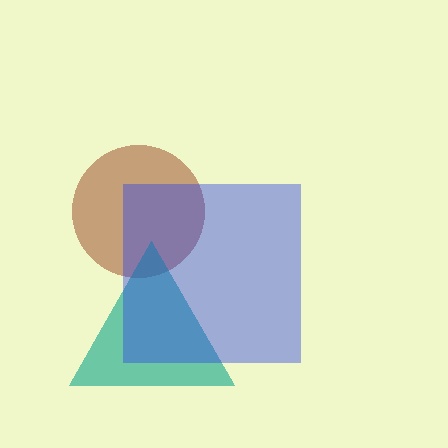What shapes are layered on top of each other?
The layered shapes are: a brown circle, a teal triangle, a blue square.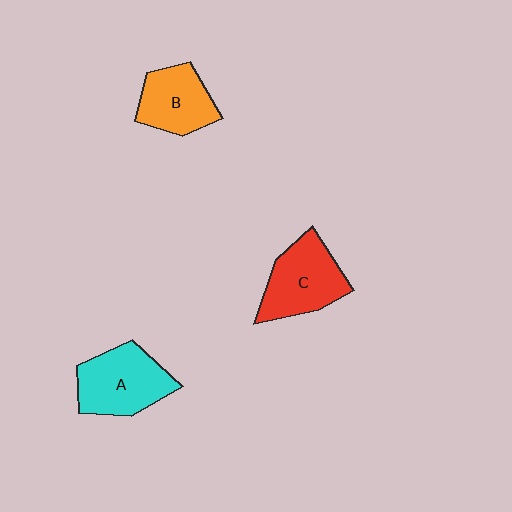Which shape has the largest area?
Shape A (cyan).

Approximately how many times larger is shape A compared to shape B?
Approximately 1.3 times.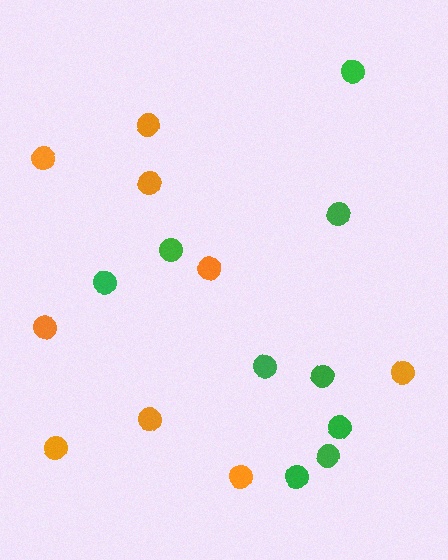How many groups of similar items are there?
There are 2 groups: one group of orange circles (9) and one group of green circles (9).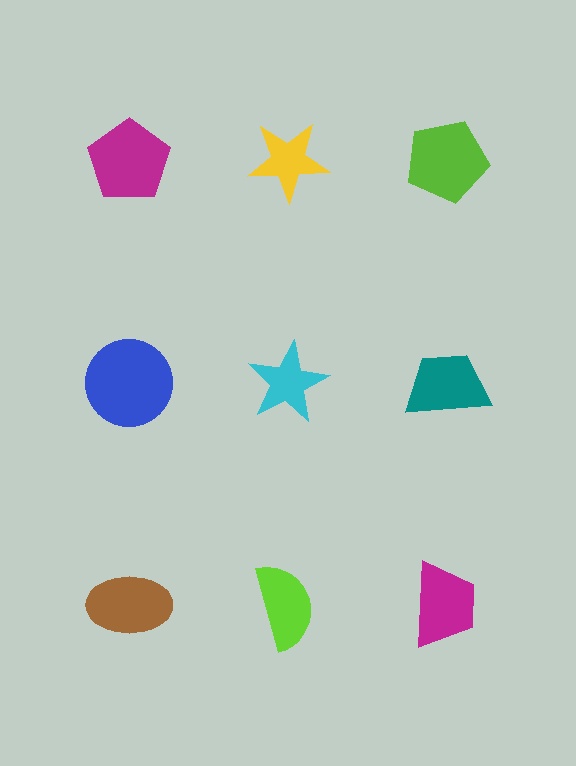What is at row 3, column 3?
A magenta trapezoid.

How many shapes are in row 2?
3 shapes.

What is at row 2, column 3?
A teal trapezoid.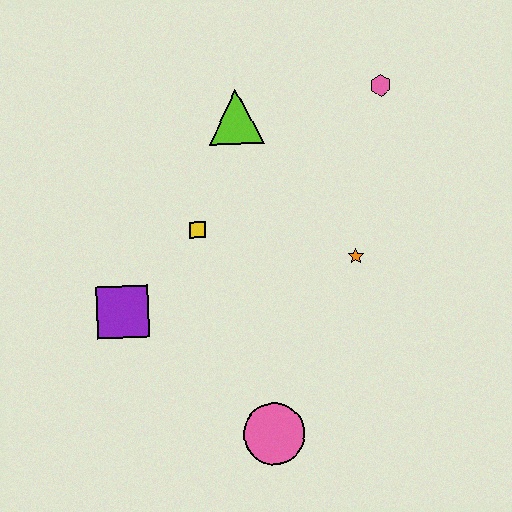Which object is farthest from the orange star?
The purple square is farthest from the orange star.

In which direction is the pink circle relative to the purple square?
The pink circle is to the right of the purple square.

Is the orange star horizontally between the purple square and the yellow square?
No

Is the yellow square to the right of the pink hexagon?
No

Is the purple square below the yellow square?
Yes